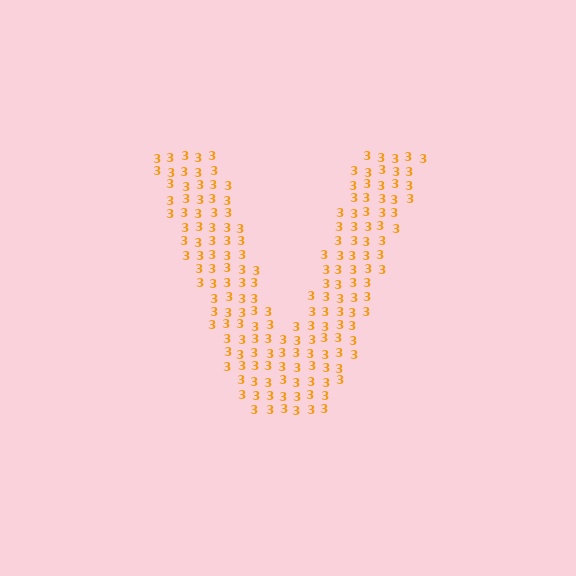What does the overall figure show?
The overall figure shows the letter V.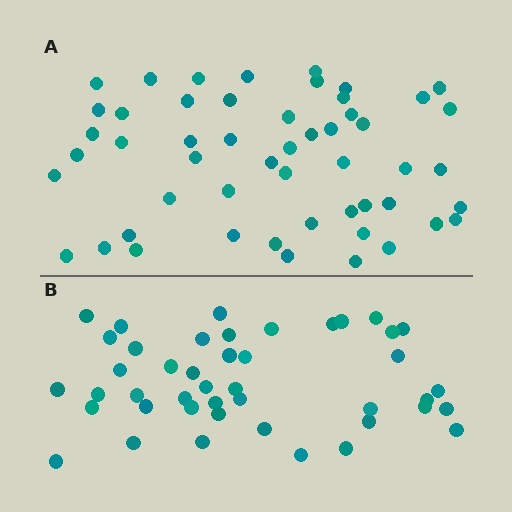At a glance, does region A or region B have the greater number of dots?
Region A (the top region) has more dots.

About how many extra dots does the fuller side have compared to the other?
Region A has roughly 8 or so more dots than region B.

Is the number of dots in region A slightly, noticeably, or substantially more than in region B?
Region A has only slightly more — the two regions are fairly close. The ratio is roughly 1.2 to 1.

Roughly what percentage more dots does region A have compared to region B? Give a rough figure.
About 20% more.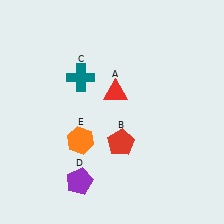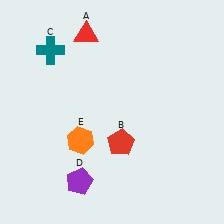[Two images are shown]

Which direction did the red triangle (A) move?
The red triangle (A) moved up.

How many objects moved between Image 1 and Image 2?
2 objects moved between the two images.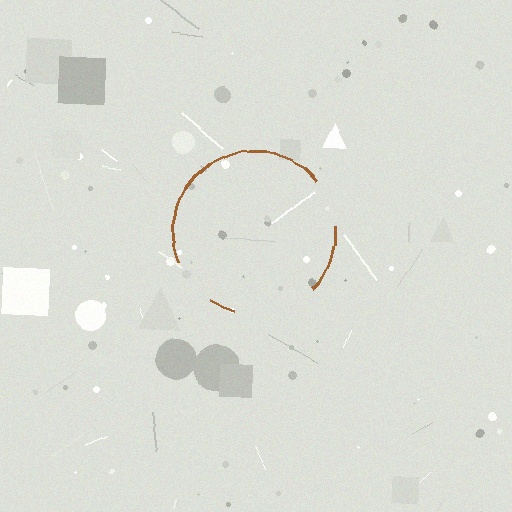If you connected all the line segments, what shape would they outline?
They would outline a circle.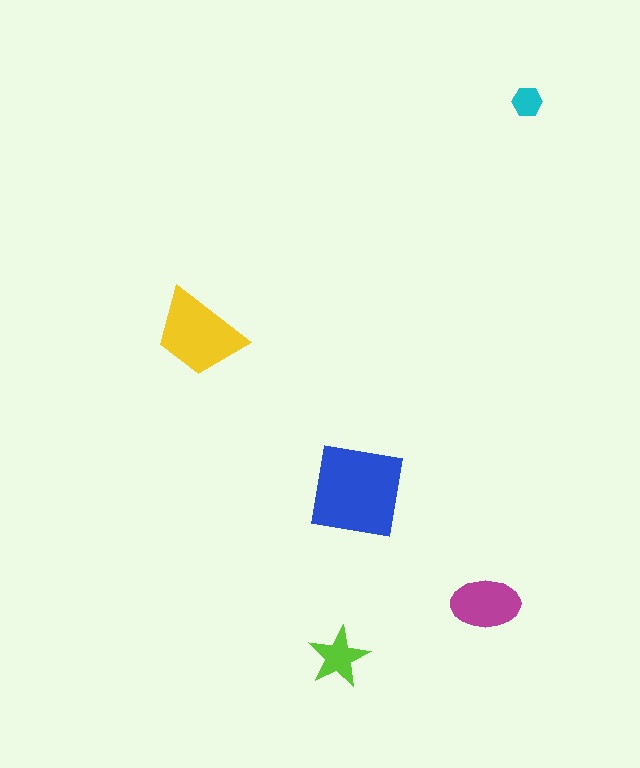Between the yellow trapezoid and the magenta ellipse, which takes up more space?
The yellow trapezoid.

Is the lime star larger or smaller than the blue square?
Smaller.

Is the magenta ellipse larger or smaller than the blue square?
Smaller.